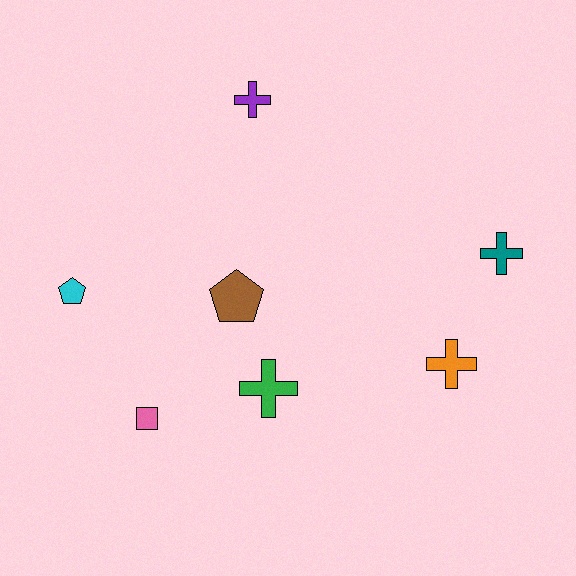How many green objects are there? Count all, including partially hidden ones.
There is 1 green object.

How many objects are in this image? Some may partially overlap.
There are 7 objects.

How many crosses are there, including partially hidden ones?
There are 4 crosses.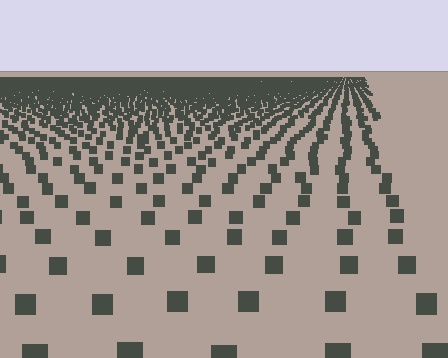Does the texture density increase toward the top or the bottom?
Density increases toward the top.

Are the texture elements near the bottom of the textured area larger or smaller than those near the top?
Larger. Near the bottom, elements are closer to the viewer and appear at a bigger on-screen size.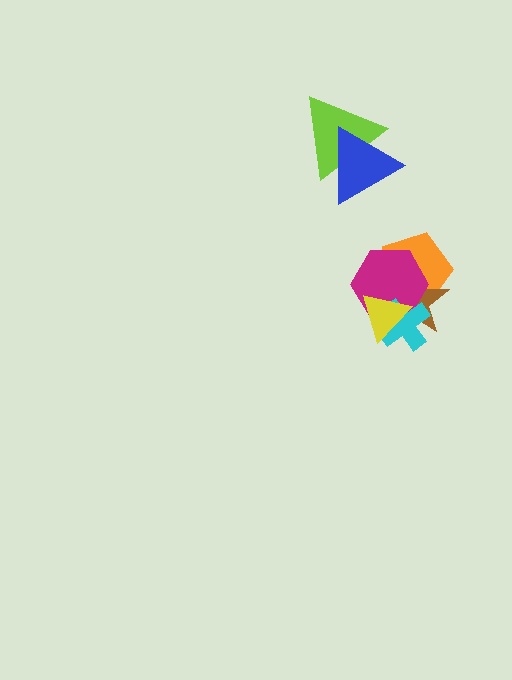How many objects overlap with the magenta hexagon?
4 objects overlap with the magenta hexagon.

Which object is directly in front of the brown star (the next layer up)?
The magenta hexagon is directly in front of the brown star.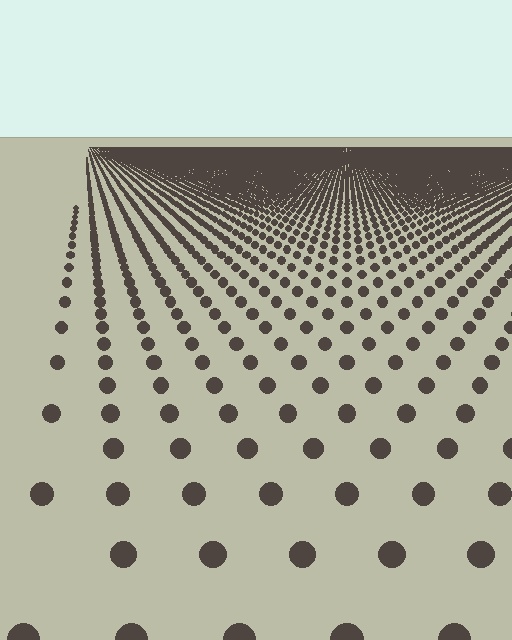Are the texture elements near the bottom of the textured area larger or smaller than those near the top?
Larger. Near the bottom, elements are closer to the viewer and appear at a bigger on-screen size.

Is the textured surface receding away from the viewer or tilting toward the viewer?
The surface is receding away from the viewer. Texture elements get smaller and denser toward the top.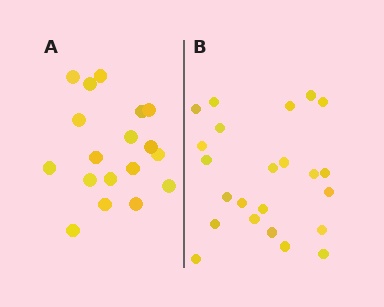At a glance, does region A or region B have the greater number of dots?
Region B (the right region) has more dots.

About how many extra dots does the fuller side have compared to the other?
Region B has about 5 more dots than region A.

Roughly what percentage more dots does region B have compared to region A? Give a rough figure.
About 30% more.